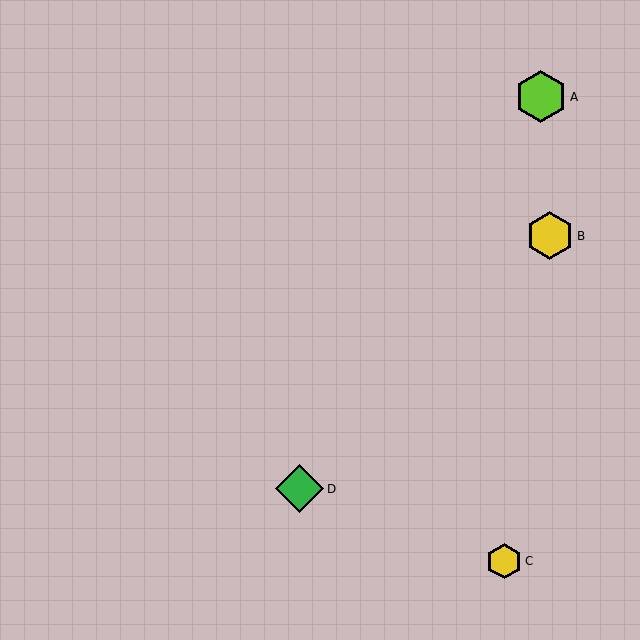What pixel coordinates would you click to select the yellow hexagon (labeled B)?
Click at (550, 236) to select the yellow hexagon B.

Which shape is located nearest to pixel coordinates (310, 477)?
The green diamond (labeled D) at (300, 489) is nearest to that location.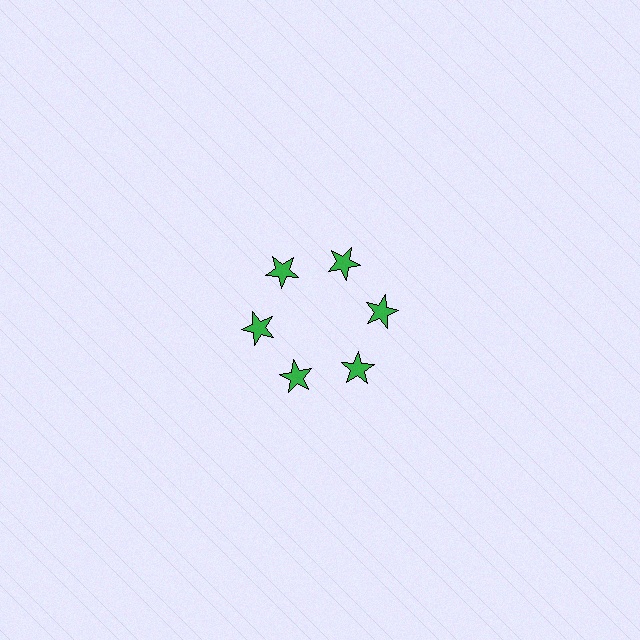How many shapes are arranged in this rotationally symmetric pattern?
There are 6 shapes, arranged in 6 groups of 1.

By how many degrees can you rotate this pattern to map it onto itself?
The pattern maps onto itself every 60 degrees of rotation.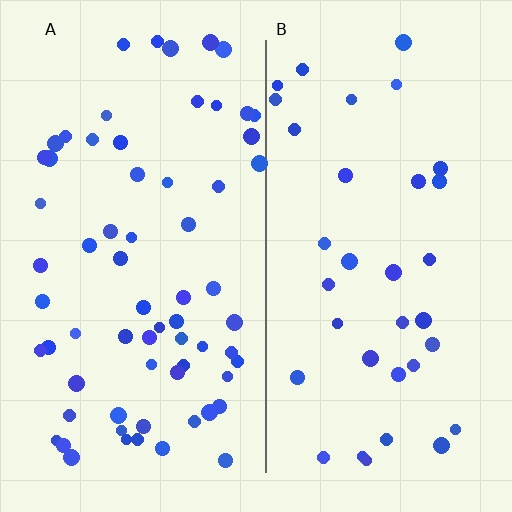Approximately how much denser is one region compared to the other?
Approximately 1.9× — region A over region B.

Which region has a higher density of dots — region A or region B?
A (the left).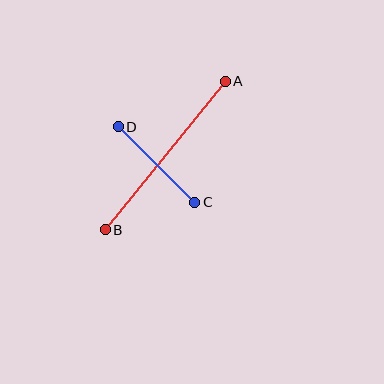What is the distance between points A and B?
The distance is approximately 191 pixels.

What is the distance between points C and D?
The distance is approximately 107 pixels.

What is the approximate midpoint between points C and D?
The midpoint is at approximately (157, 164) pixels.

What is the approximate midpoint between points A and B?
The midpoint is at approximately (165, 156) pixels.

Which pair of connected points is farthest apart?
Points A and B are farthest apart.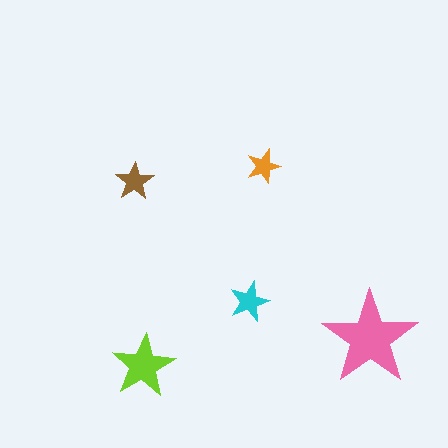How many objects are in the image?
There are 5 objects in the image.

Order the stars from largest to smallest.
the pink one, the lime one, the cyan one, the brown one, the orange one.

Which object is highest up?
The orange star is topmost.